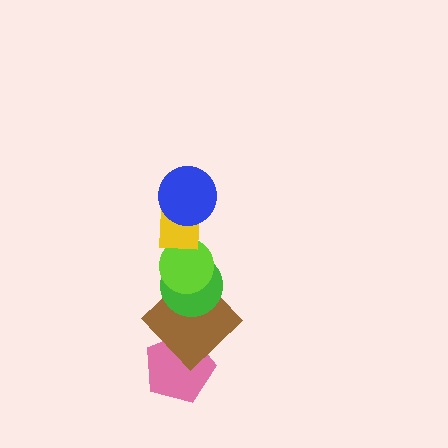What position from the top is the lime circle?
The lime circle is 3rd from the top.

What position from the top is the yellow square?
The yellow square is 2nd from the top.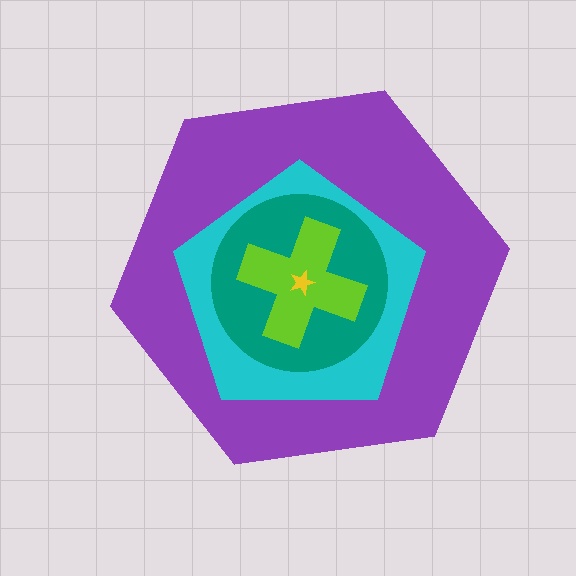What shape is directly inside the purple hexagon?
The cyan pentagon.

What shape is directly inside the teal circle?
The lime cross.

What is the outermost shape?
The purple hexagon.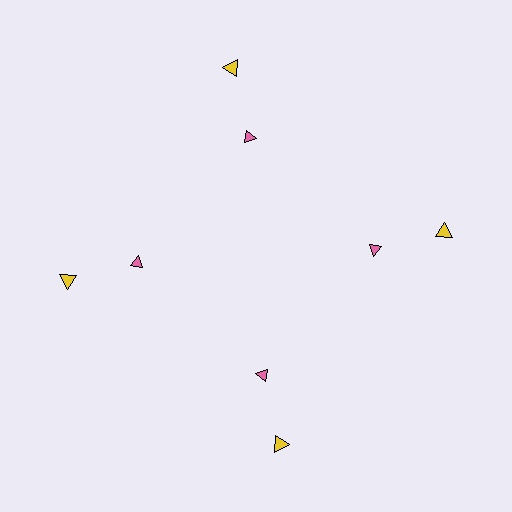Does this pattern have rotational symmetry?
Yes, this pattern has 4-fold rotational symmetry. It looks the same after rotating 90 degrees around the center.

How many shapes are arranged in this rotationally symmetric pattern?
There are 8 shapes, arranged in 4 groups of 2.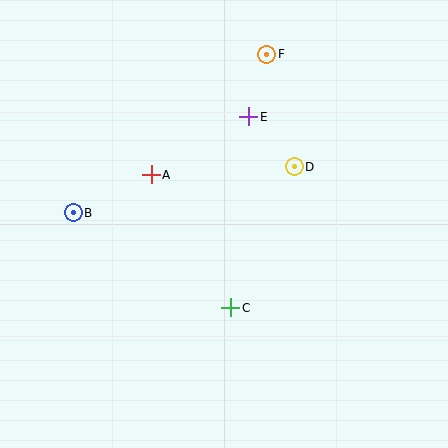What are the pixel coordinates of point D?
Point D is at (294, 167).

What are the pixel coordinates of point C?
Point C is at (231, 308).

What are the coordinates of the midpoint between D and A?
The midpoint between D and A is at (223, 171).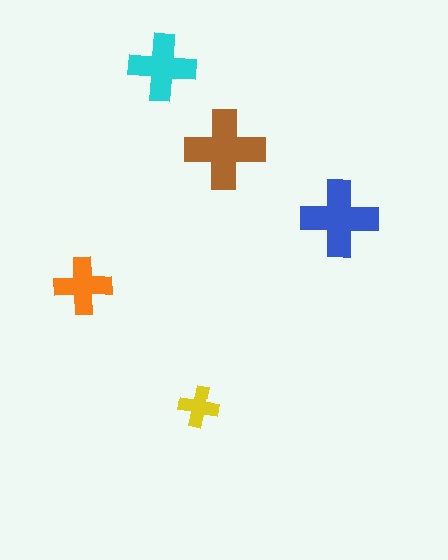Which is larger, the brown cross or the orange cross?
The brown one.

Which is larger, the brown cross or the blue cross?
The brown one.